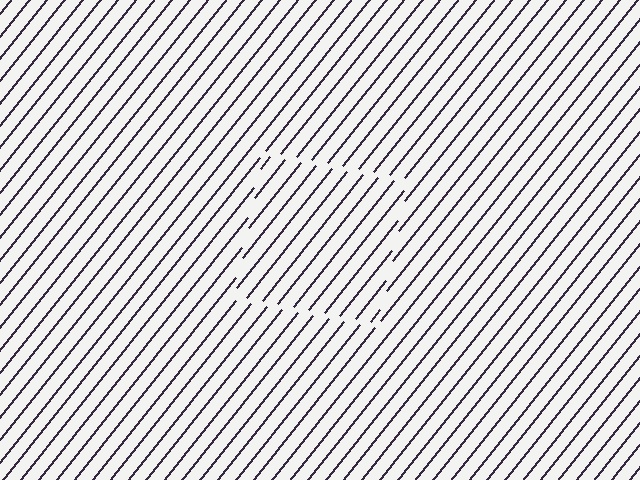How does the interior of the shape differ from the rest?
The interior of the shape contains the same grating, shifted by half a period — the contour is defined by the phase discontinuity where line-ends from the inner and outer gratings abut.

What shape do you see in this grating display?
An illusory square. The interior of the shape contains the same grating, shifted by half a period — the contour is defined by the phase discontinuity where line-ends from the inner and outer gratings abut.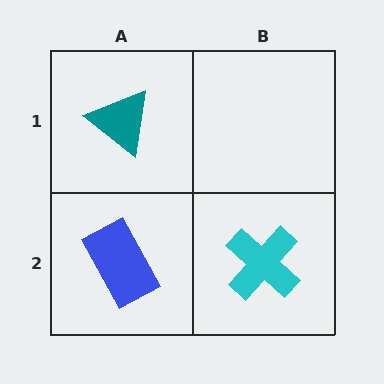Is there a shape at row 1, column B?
No, that cell is empty.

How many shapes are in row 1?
1 shape.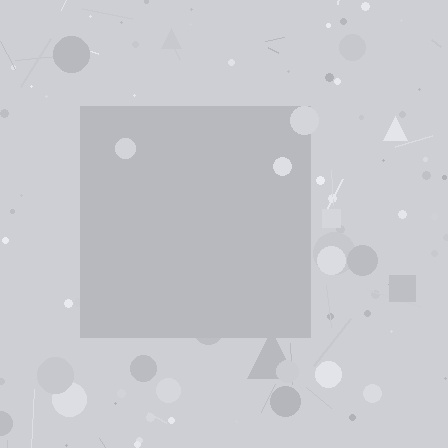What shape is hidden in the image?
A square is hidden in the image.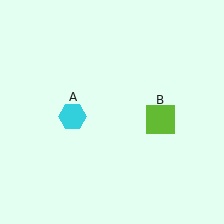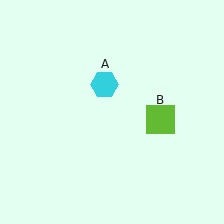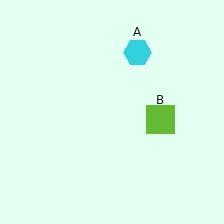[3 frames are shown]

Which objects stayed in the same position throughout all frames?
Lime square (object B) remained stationary.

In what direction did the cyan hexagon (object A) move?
The cyan hexagon (object A) moved up and to the right.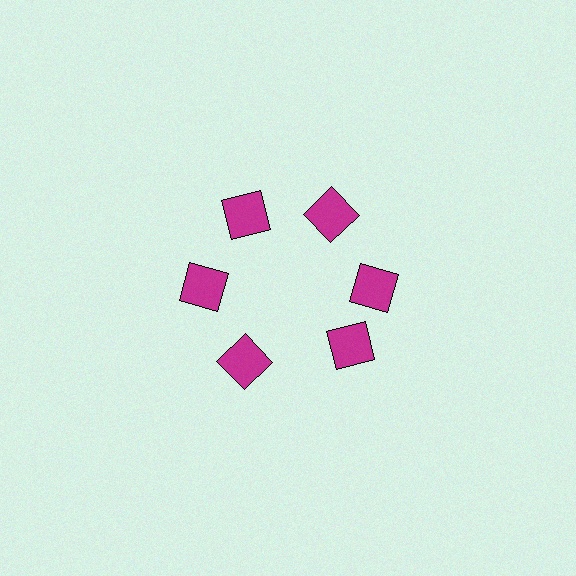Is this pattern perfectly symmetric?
No. The 6 magenta squares are arranged in a ring, but one element near the 5 o'clock position is rotated out of alignment along the ring, breaking the 6-fold rotational symmetry.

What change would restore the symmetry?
The symmetry would be restored by rotating it back into even spacing with its neighbors so that all 6 squares sit at equal angles and equal distance from the center.